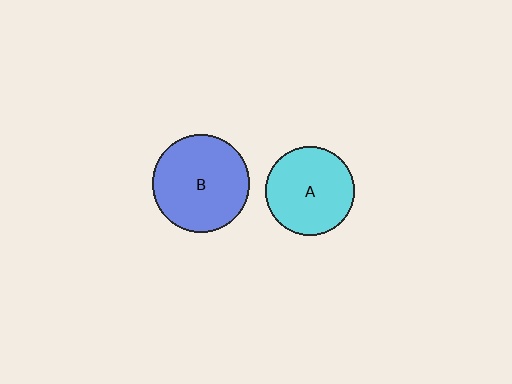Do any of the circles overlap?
No, none of the circles overlap.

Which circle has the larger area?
Circle B (blue).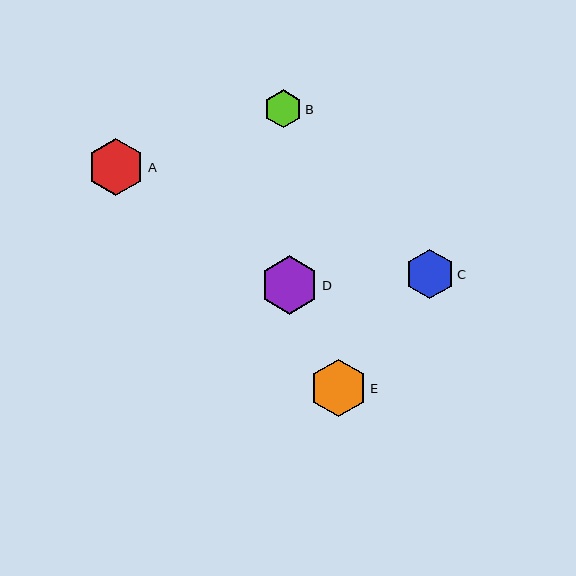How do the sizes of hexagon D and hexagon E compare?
Hexagon D and hexagon E are approximately the same size.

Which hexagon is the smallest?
Hexagon B is the smallest with a size of approximately 38 pixels.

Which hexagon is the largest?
Hexagon D is the largest with a size of approximately 58 pixels.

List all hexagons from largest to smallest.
From largest to smallest: D, E, A, C, B.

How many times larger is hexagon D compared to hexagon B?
Hexagon D is approximately 1.5 times the size of hexagon B.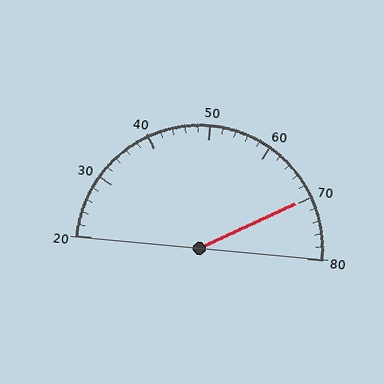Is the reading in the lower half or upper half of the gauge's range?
The reading is in the upper half of the range (20 to 80).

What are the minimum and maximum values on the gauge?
The gauge ranges from 20 to 80.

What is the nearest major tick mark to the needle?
The nearest major tick mark is 70.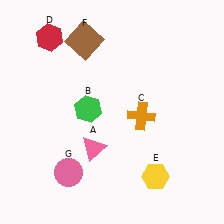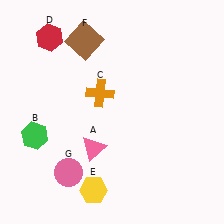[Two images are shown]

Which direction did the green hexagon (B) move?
The green hexagon (B) moved left.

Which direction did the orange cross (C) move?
The orange cross (C) moved left.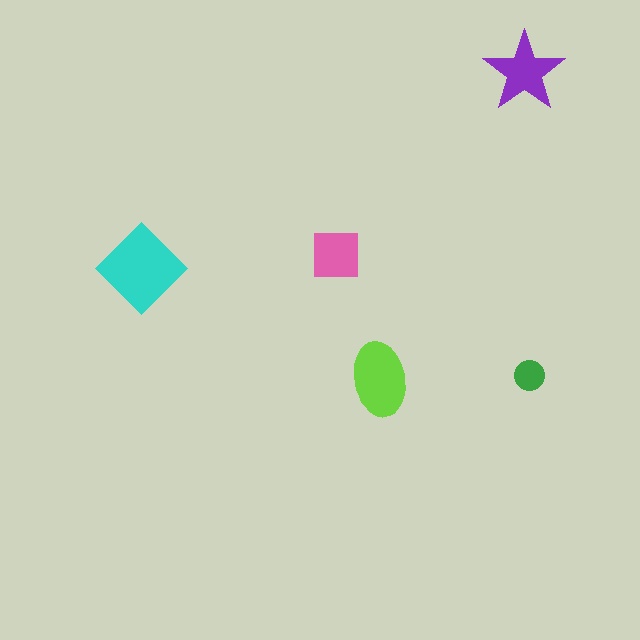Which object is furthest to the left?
The cyan diamond is leftmost.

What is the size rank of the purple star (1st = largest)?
3rd.